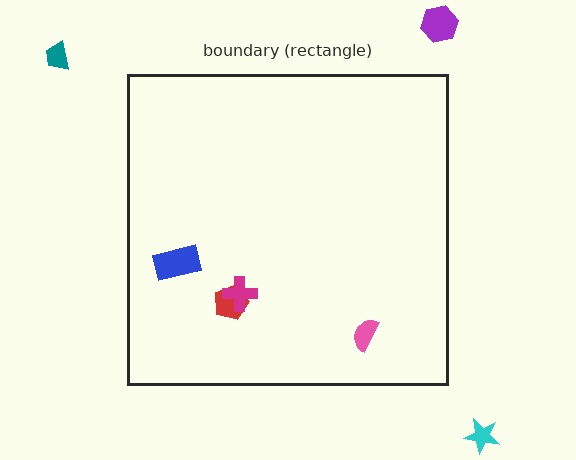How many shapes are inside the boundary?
4 inside, 3 outside.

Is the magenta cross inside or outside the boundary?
Inside.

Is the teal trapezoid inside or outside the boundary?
Outside.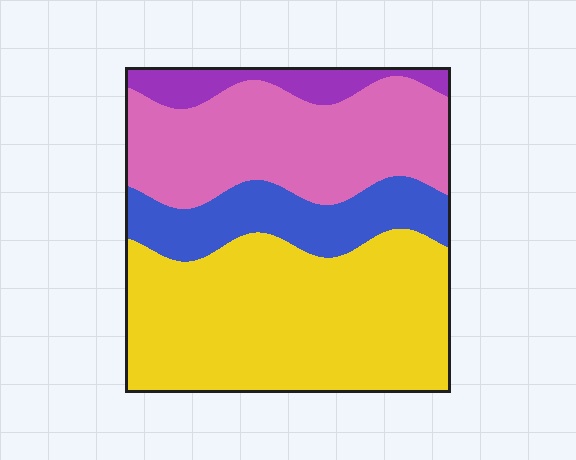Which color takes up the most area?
Yellow, at roughly 45%.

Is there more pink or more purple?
Pink.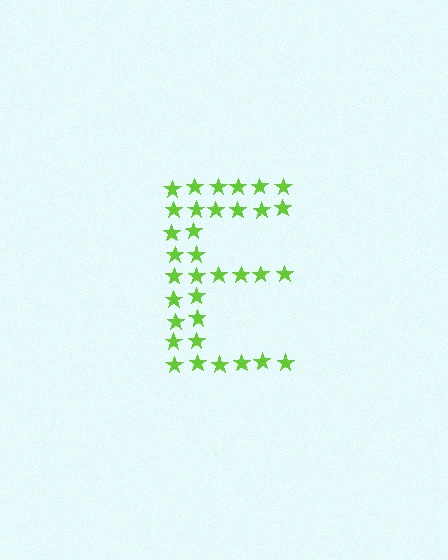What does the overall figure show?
The overall figure shows the letter E.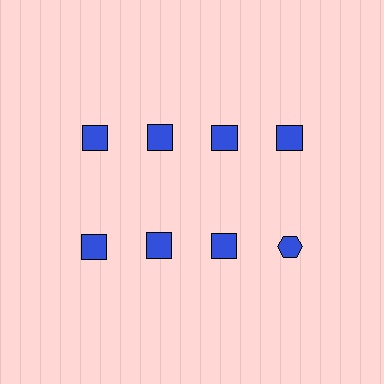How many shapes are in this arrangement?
There are 8 shapes arranged in a grid pattern.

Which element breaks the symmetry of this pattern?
The blue hexagon in the second row, second from right column breaks the symmetry. All other shapes are blue squares.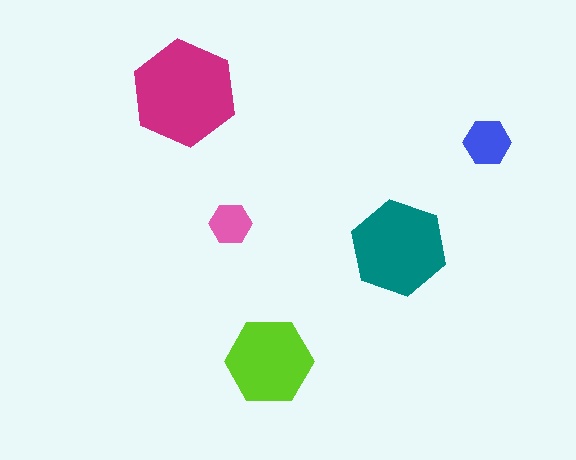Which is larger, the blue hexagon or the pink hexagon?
The blue one.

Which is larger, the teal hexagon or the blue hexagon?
The teal one.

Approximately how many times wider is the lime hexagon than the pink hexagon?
About 2 times wider.